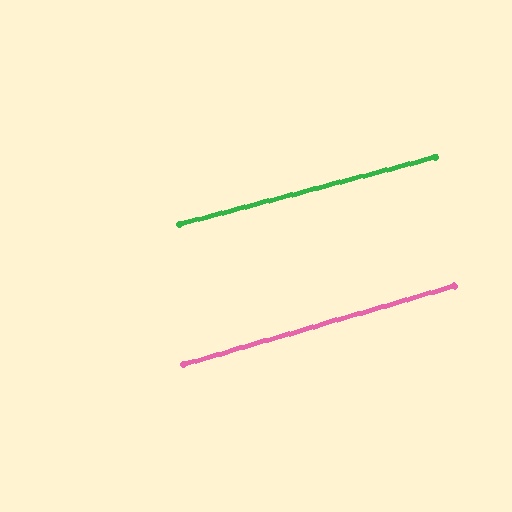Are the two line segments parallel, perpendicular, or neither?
Parallel — their directions differ by only 1.4°.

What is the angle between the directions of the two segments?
Approximately 1 degree.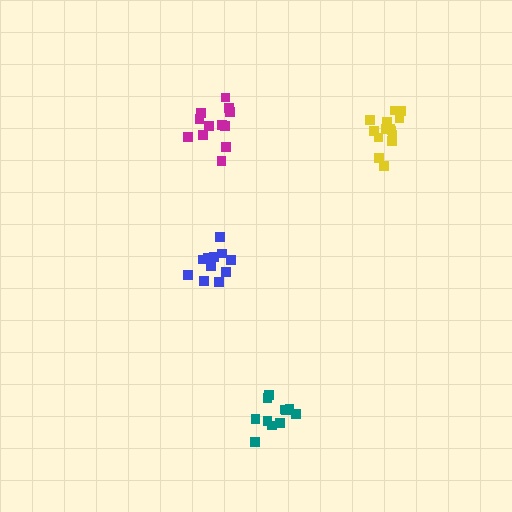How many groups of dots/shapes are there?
There are 4 groups.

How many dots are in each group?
Group 1: 11 dots, Group 2: 14 dots, Group 3: 11 dots, Group 4: 12 dots (48 total).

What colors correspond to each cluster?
The clusters are colored: teal, yellow, blue, magenta.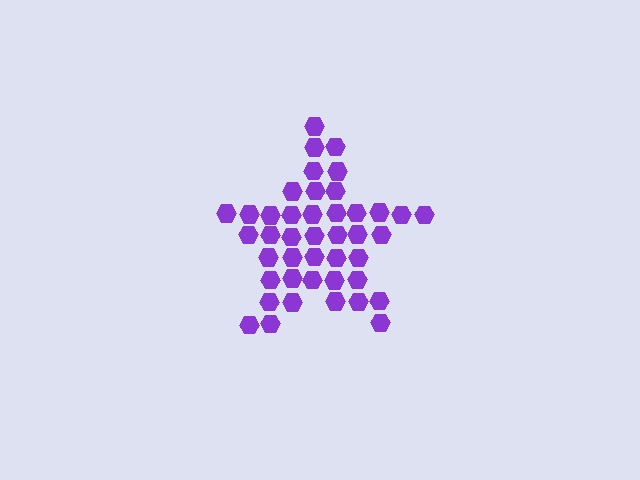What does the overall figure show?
The overall figure shows a star.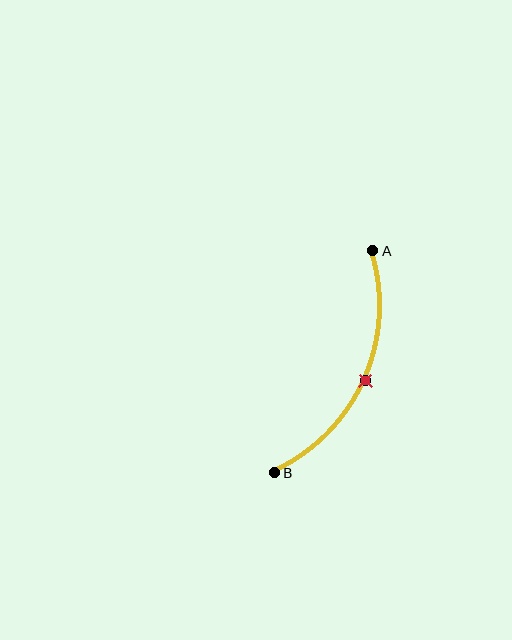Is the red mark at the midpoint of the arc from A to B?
Yes. The red mark lies on the arc at equal arc-length from both A and B — it is the arc midpoint.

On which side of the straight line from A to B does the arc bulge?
The arc bulges to the right of the straight line connecting A and B.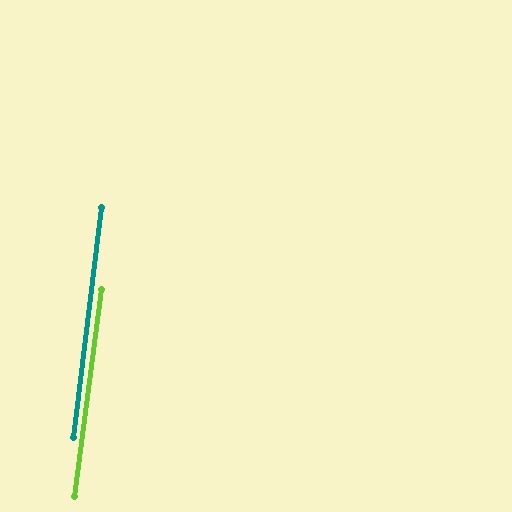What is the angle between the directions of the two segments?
Approximately 1 degree.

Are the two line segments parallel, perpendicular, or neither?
Parallel — their directions differ by only 0.5°.